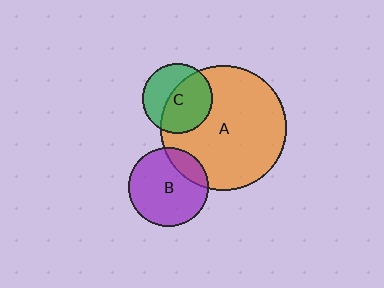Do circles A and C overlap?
Yes.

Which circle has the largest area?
Circle A (orange).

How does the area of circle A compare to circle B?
Approximately 2.5 times.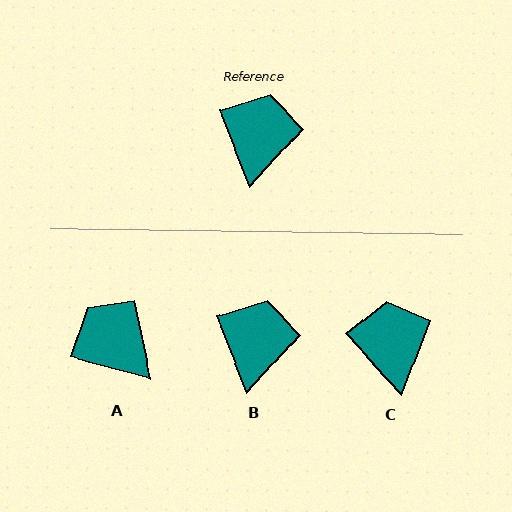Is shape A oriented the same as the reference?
No, it is off by about 54 degrees.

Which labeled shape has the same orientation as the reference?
B.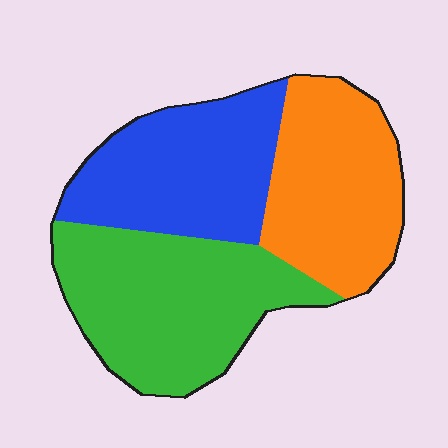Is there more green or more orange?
Green.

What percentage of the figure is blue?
Blue covers roughly 30% of the figure.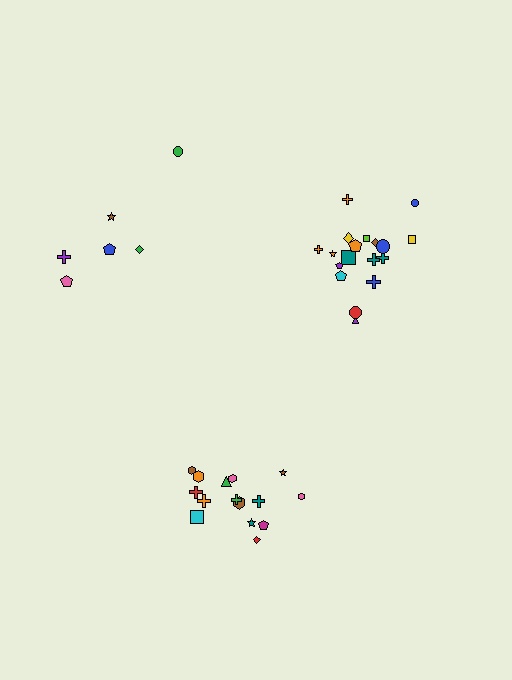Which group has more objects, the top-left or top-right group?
The top-right group.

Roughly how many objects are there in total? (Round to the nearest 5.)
Roughly 40 objects in total.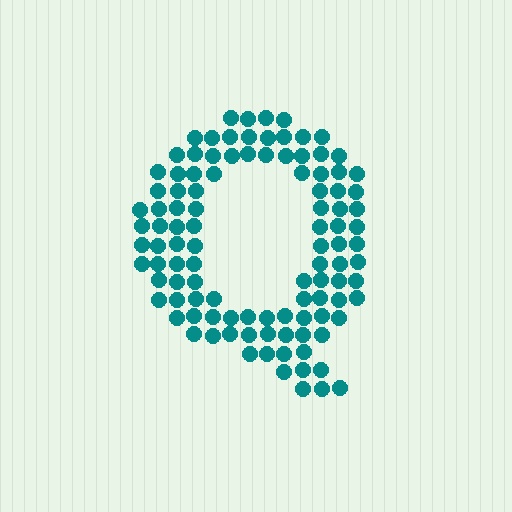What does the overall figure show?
The overall figure shows the letter Q.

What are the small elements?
The small elements are circles.